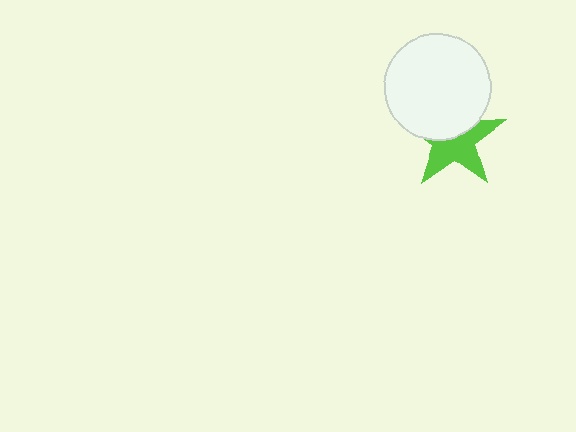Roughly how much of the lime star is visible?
About half of it is visible (roughly 56%).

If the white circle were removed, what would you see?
You would see the complete lime star.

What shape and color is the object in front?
The object in front is a white circle.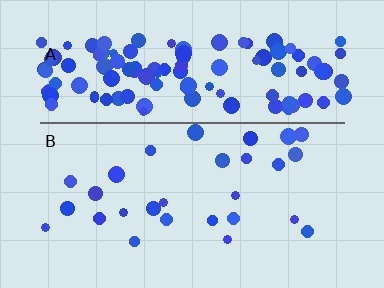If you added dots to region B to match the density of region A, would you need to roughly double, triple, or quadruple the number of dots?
Approximately quadruple.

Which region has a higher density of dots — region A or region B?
A (the top).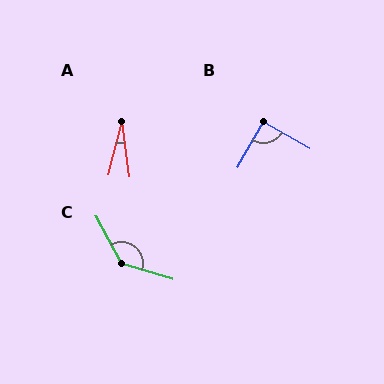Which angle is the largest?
C, at approximately 135 degrees.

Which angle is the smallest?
A, at approximately 22 degrees.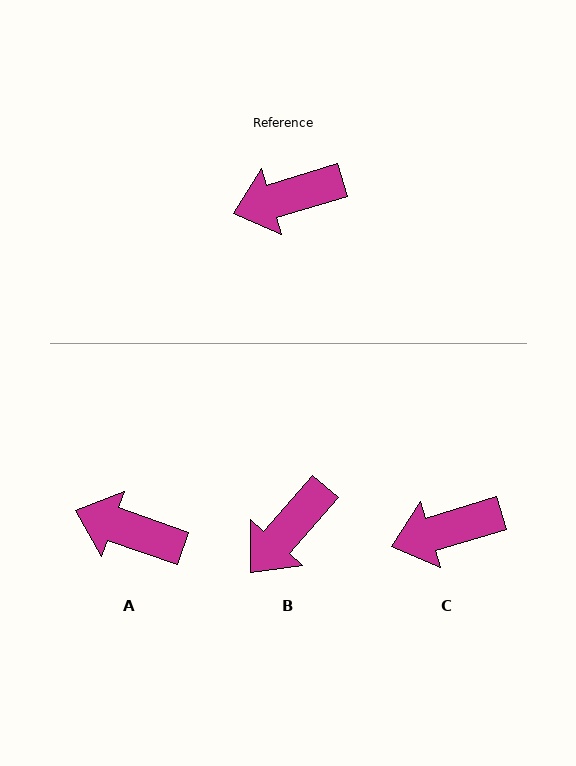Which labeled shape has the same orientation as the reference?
C.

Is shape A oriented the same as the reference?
No, it is off by about 36 degrees.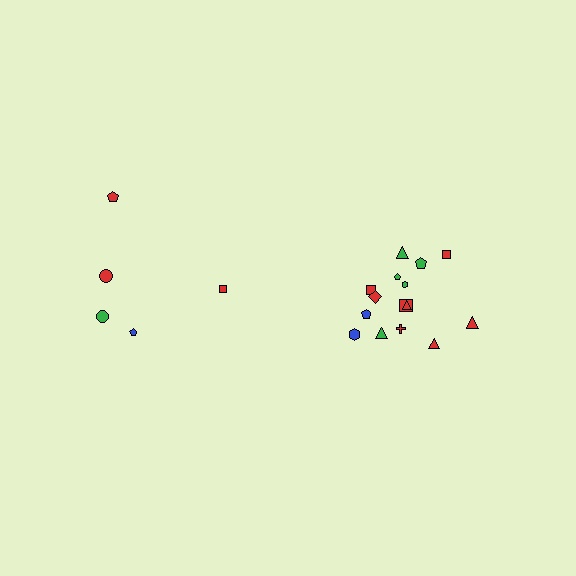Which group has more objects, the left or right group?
The right group.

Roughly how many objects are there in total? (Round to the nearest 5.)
Roughly 20 objects in total.